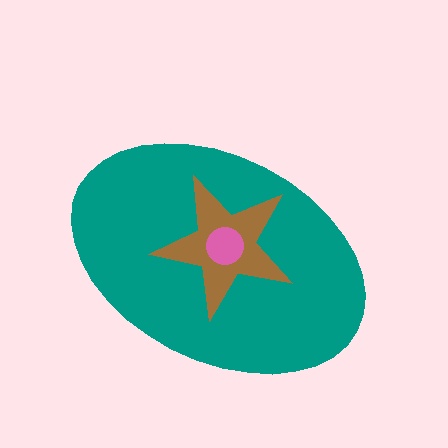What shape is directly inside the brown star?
The pink circle.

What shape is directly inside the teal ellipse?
The brown star.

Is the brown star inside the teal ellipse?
Yes.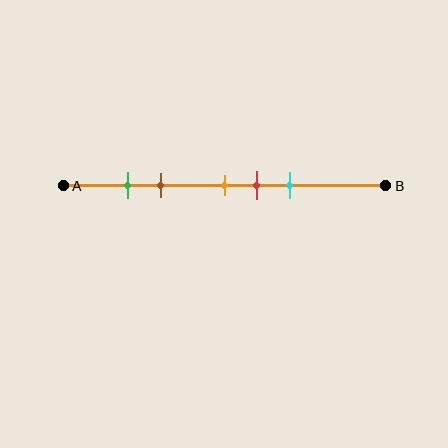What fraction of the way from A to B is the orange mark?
The orange mark is approximately 50% (0.5) of the way from A to B.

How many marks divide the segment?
There are 5 marks dividing the segment.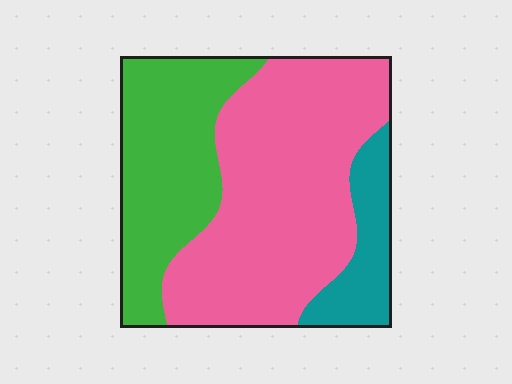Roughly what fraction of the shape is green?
Green takes up about one third (1/3) of the shape.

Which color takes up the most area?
Pink, at roughly 55%.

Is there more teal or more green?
Green.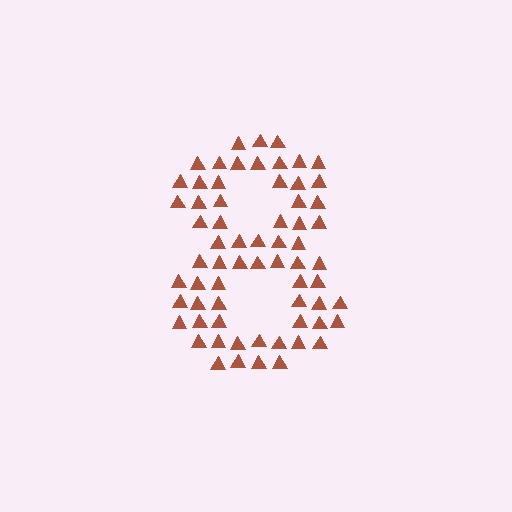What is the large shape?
The large shape is the digit 8.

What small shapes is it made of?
It is made of small triangles.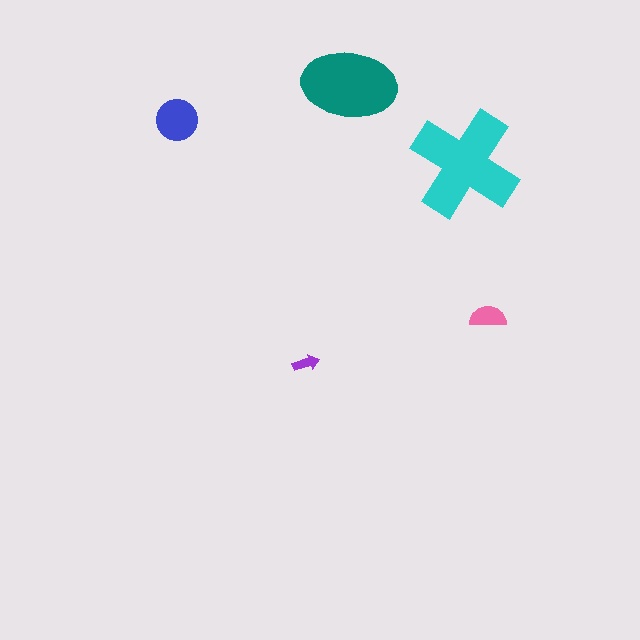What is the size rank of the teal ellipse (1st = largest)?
2nd.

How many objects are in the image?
There are 5 objects in the image.